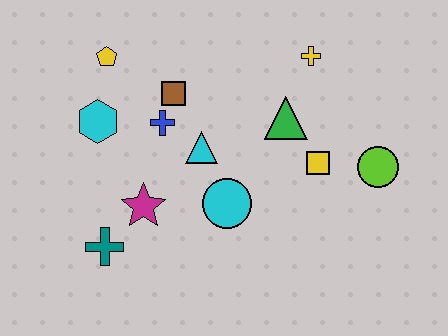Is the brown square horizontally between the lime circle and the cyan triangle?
No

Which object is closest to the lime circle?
The yellow square is closest to the lime circle.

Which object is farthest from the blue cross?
The lime circle is farthest from the blue cross.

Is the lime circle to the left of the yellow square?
No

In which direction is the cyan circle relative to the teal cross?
The cyan circle is to the right of the teal cross.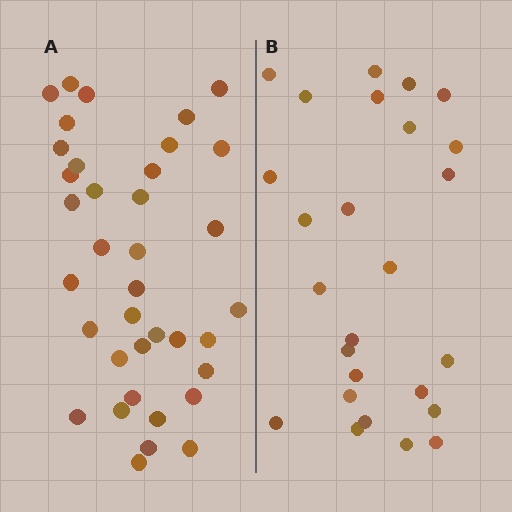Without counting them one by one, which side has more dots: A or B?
Region A (the left region) has more dots.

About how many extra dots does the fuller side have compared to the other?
Region A has roughly 12 or so more dots than region B.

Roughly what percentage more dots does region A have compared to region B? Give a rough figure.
About 40% more.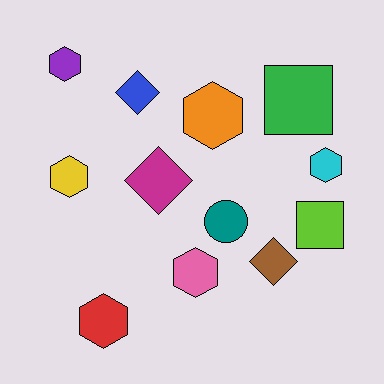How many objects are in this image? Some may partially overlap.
There are 12 objects.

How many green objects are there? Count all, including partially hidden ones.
There is 1 green object.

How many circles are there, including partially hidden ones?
There is 1 circle.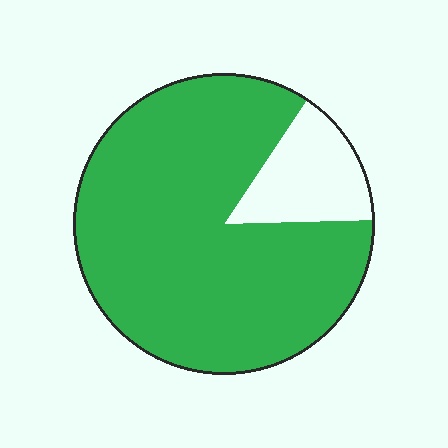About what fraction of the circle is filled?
About five sixths (5/6).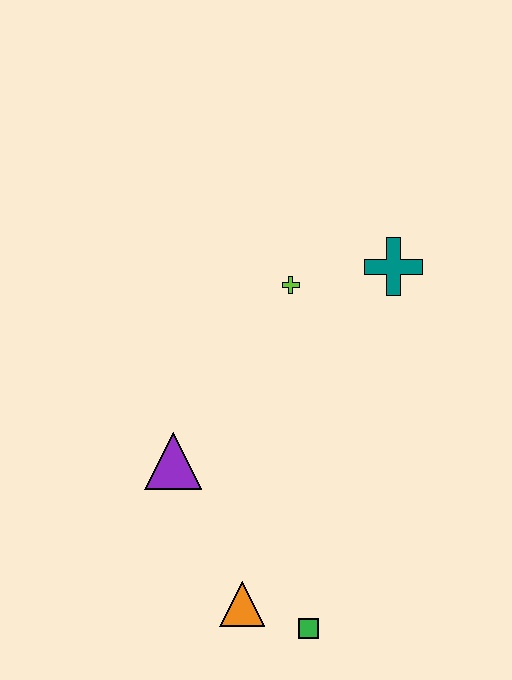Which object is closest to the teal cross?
The lime cross is closest to the teal cross.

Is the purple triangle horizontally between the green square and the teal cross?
No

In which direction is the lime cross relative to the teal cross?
The lime cross is to the left of the teal cross.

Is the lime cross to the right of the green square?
No